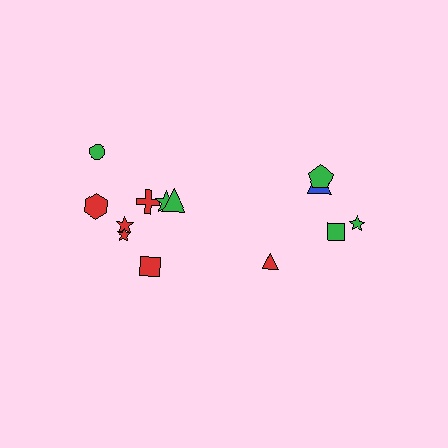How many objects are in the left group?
There are 8 objects.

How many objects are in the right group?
There are 5 objects.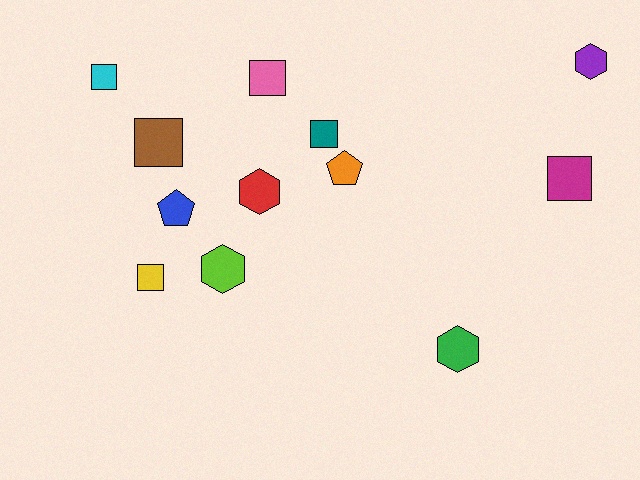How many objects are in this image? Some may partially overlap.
There are 12 objects.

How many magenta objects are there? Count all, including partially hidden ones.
There is 1 magenta object.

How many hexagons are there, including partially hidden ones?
There are 4 hexagons.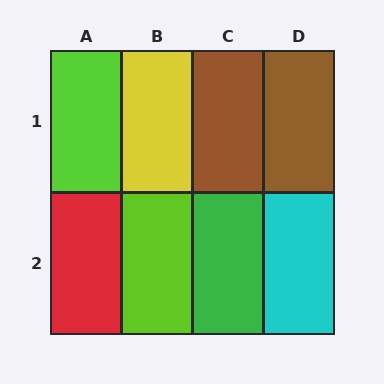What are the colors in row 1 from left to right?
Lime, yellow, brown, brown.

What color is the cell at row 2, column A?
Red.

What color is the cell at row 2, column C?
Green.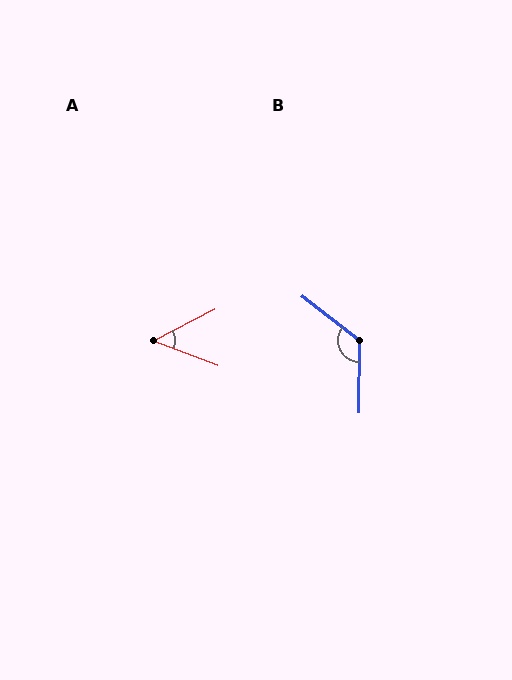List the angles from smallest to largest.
A (48°), B (127°).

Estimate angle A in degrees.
Approximately 48 degrees.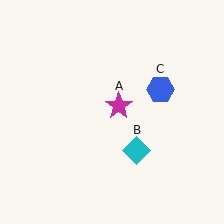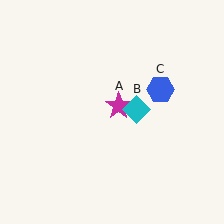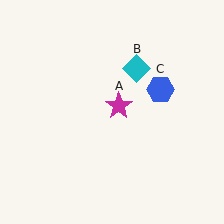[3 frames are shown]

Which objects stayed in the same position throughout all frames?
Magenta star (object A) and blue hexagon (object C) remained stationary.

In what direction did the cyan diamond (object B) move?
The cyan diamond (object B) moved up.